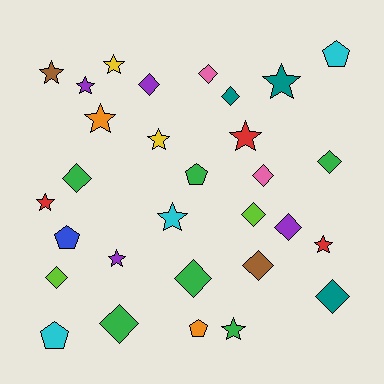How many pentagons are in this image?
There are 5 pentagons.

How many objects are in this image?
There are 30 objects.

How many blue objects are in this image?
There is 1 blue object.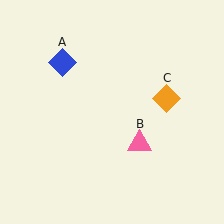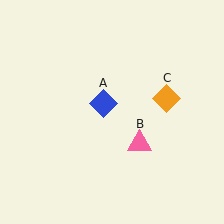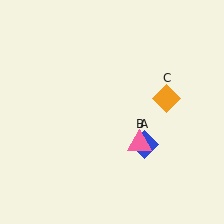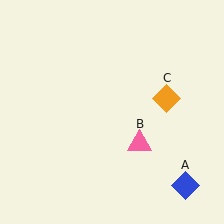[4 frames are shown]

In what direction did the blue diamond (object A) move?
The blue diamond (object A) moved down and to the right.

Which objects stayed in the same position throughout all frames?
Pink triangle (object B) and orange diamond (object C) remained stationary.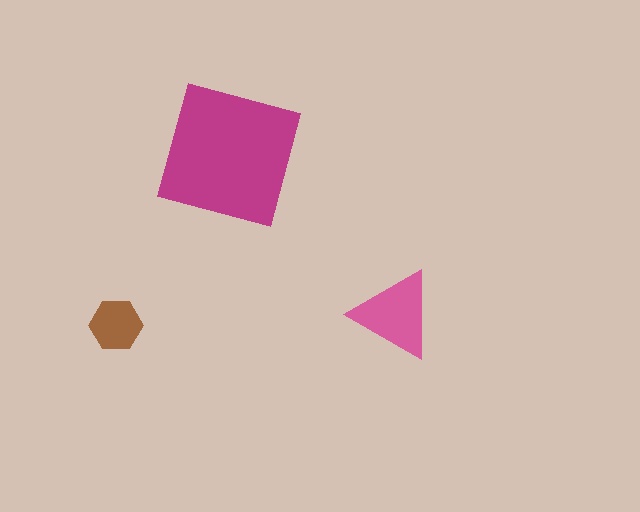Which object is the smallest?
The brown hexagon.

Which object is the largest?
The magenta square.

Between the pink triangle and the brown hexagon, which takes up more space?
The pink triangle.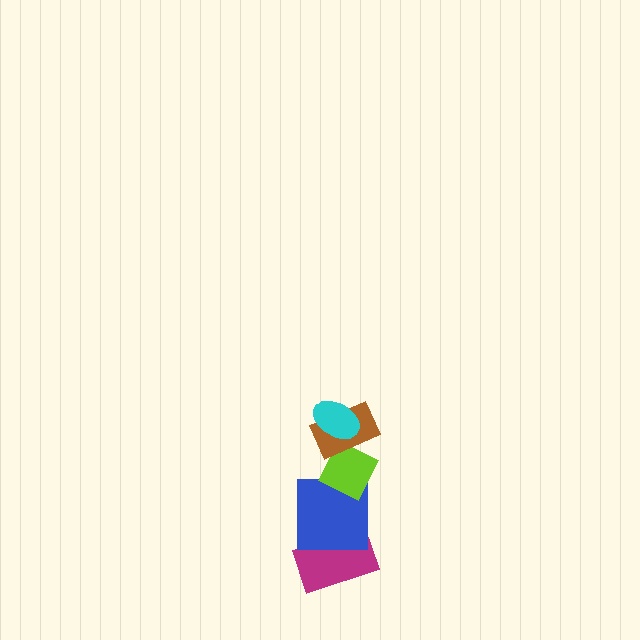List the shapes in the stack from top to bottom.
From top to bottom: the cyan ellipse, the brown rectangle, the lime diamond, the blue square, the magenta rectangle.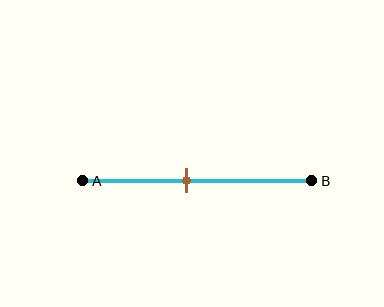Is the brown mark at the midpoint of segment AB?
No, the mark is at about 45% from A, not at the 50% midpoint.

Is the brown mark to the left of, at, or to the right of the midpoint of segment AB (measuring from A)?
The brown mark is to the left of the midpoint of segment AB.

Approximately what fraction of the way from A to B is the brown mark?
The brown mark is approximately 45% of the way from A to B.